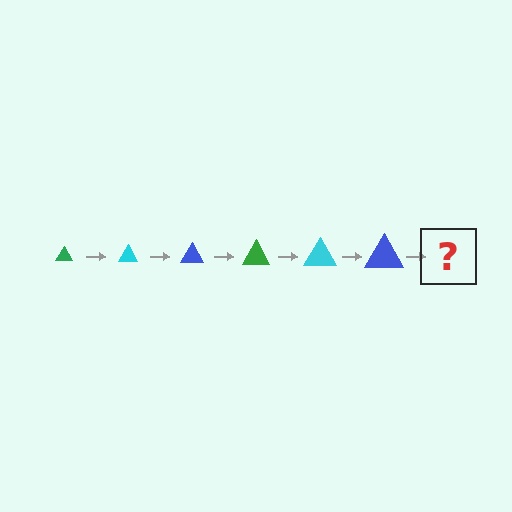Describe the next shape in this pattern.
It should be a green triangle, larger than the previous one.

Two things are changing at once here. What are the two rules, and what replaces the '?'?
The two rules are that the triangle grows larger each step and the color cycles through green, cyan, and blue. The '?' should be a green triangle, larger than the previous one.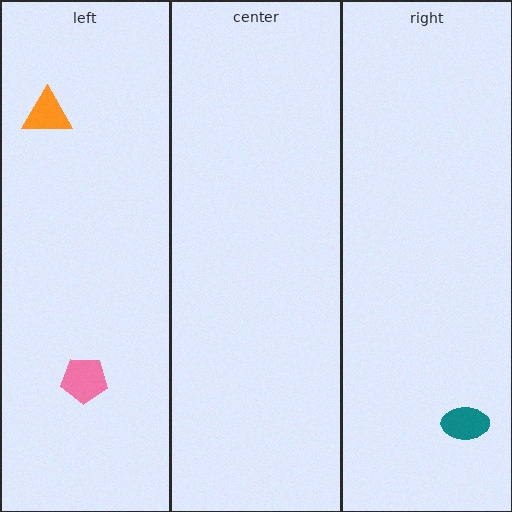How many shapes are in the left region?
2.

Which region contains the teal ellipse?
The right region.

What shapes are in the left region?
The orange triangle, the pink pentagon.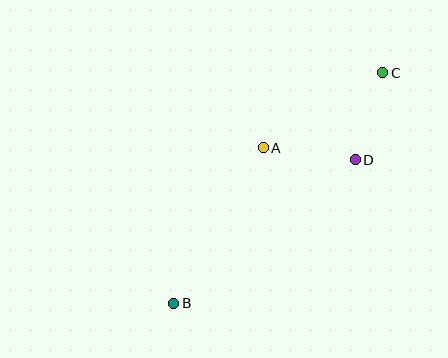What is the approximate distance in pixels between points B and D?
The distance between B and D is approximately 232 pixels.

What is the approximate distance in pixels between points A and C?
The distance between A and C is approximately 141 pixels.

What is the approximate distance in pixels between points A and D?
The distance between A and D is approximately 93 pixels.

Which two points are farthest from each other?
Points B and C are farthest from each other.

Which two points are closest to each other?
Points C and D are closest to each other.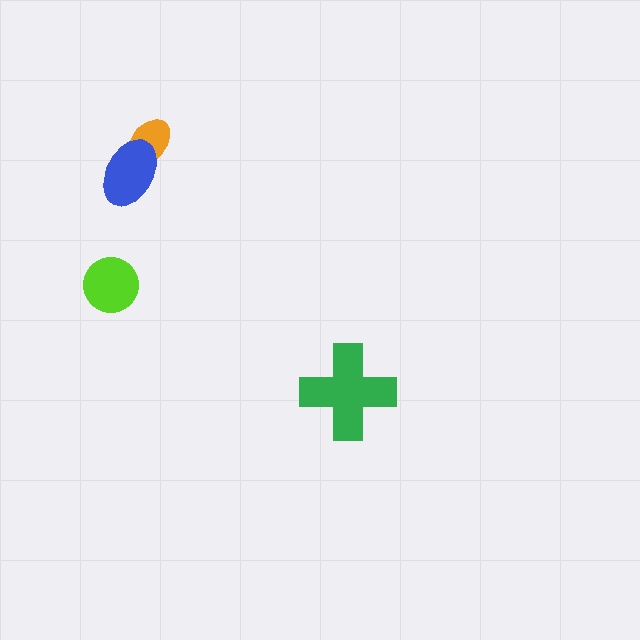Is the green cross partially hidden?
No, no other shape covers it.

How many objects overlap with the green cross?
0 objects overlap with the green cross.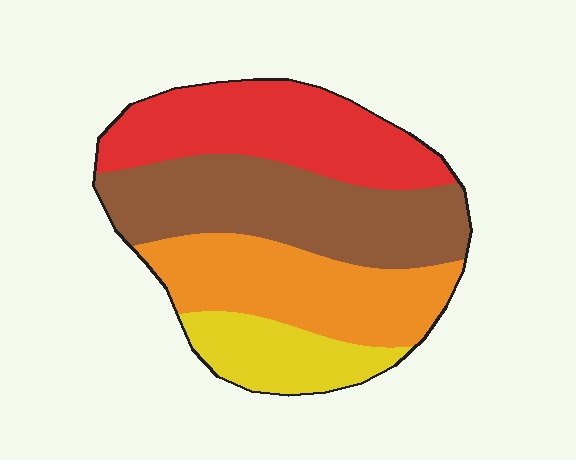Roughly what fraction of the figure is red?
Red covers about 30% of the figure.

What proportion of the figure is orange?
Orange takes up about one quarter (1/4) of the figure.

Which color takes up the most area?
Brown, at roughly 35%.